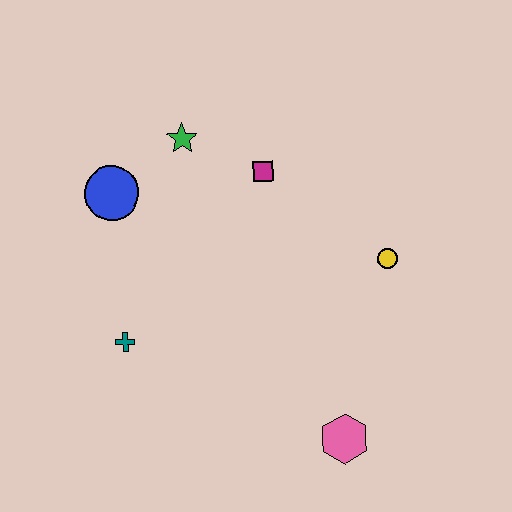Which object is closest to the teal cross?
The blue circle is closest to the teal cross.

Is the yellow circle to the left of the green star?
No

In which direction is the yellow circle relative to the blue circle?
The yellow circle is to the right of the blue circle.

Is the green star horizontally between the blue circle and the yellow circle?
Yes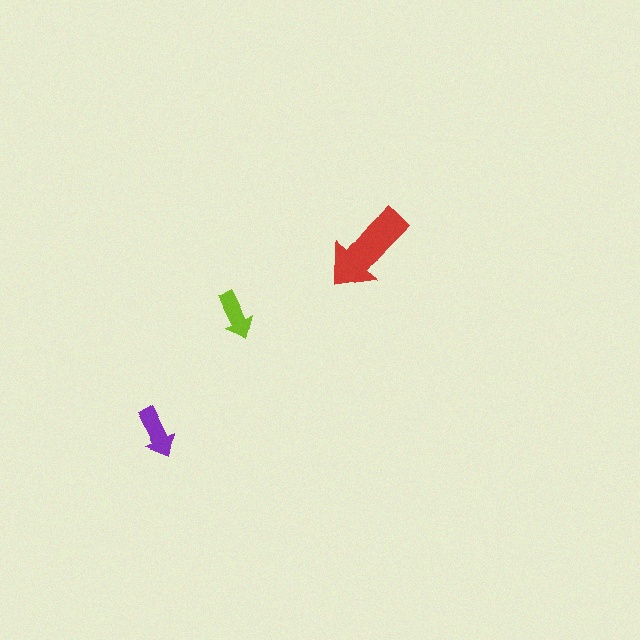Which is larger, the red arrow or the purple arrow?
The red one.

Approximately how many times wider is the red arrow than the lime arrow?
About 2 times wider.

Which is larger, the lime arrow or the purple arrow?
The purple one.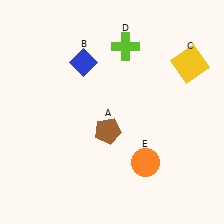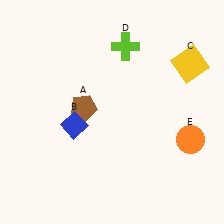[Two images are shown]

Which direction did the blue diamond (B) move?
The blue diamond (B) moved down.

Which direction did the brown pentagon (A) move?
The brown pentagon (A) moved left.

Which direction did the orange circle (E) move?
The orange circle (E) moved right.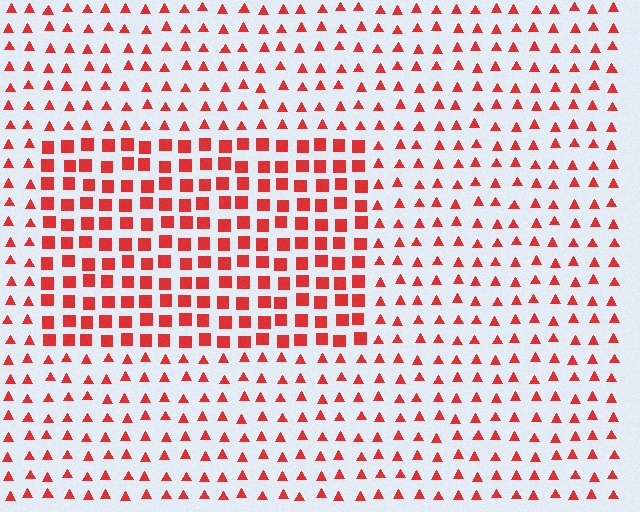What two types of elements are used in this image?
The image uses squares inside the rectangle region and triangles outside it.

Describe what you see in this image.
The image is filled with small red elements arranged in a uniform grid. A rectangle-shaped region contains squares, while the surrounding area contains triangles. The boundary is defined purely by the change in element shape.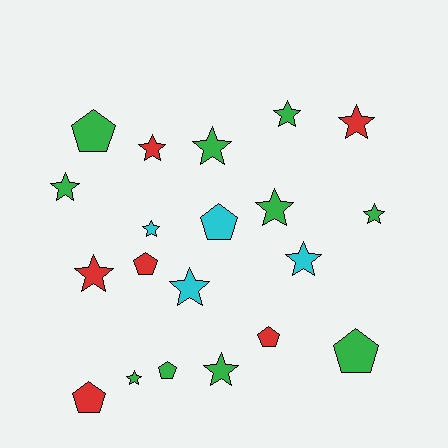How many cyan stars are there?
There are 3 cyan stars.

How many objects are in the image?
There are 20 objects.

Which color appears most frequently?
Green, with 10 objects.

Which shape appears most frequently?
Star, with 13 objects.